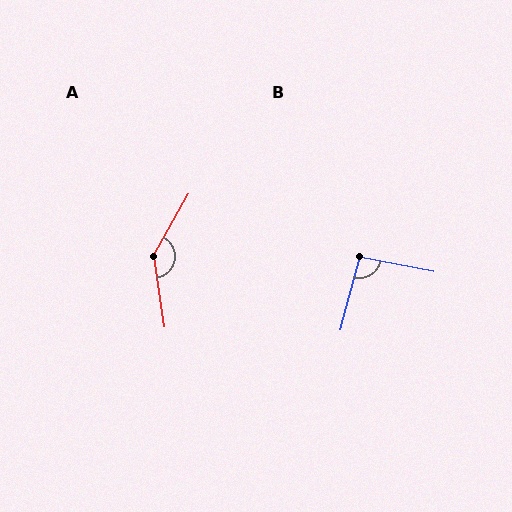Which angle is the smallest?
B, at approximately 94 degrees.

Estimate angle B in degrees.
Approximately 94 degrees.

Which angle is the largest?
A, at approximately 142 degrees.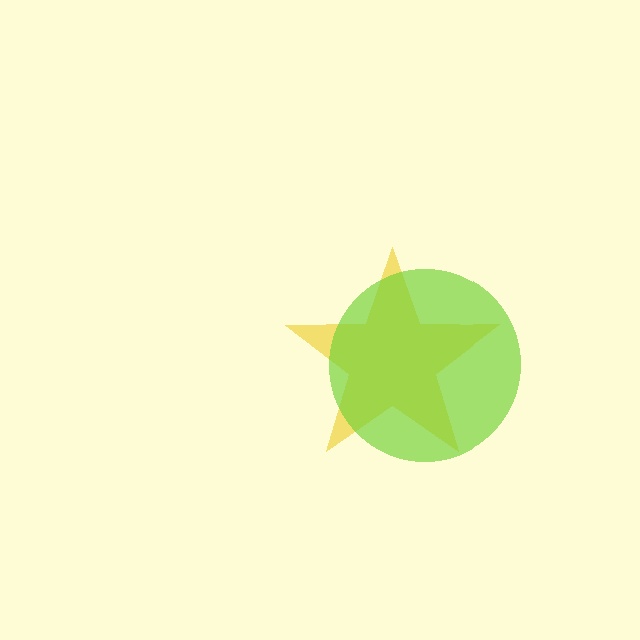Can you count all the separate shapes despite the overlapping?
Yes, there are 2 separate shapes.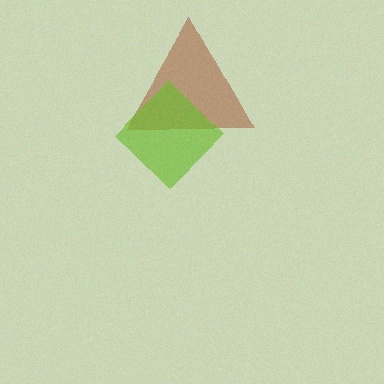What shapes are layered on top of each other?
The layered shapes are: a brown triangle, a lime diamond.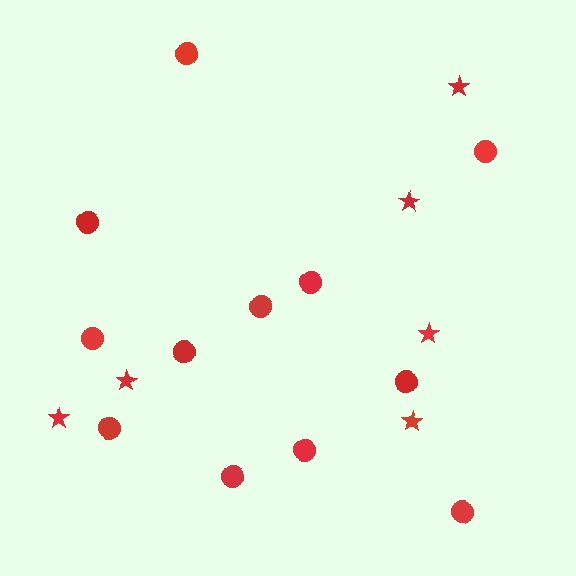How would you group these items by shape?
There are 2 groups: one group of stars (6) and one group of circles (12).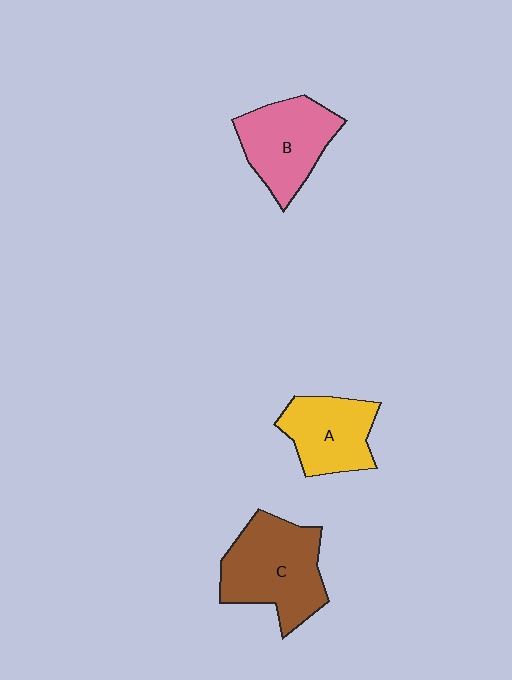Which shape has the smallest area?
Shape A (yellow).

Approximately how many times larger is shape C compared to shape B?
Approximately 1.2 times.